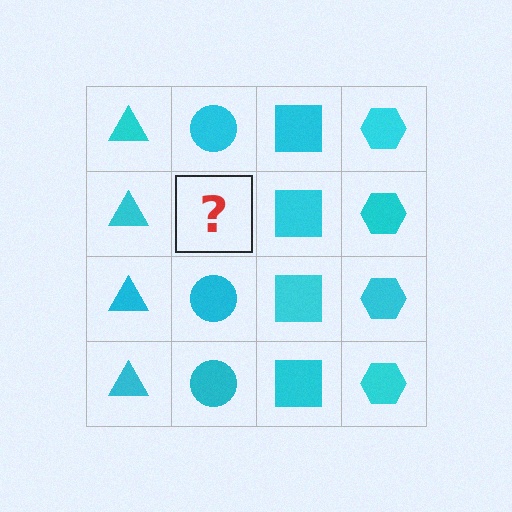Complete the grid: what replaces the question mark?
The question mark should be replaced with a cyan circle.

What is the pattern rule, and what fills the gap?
The rule is that each column has a consistent shape. The gap should be filled with a cyan circle.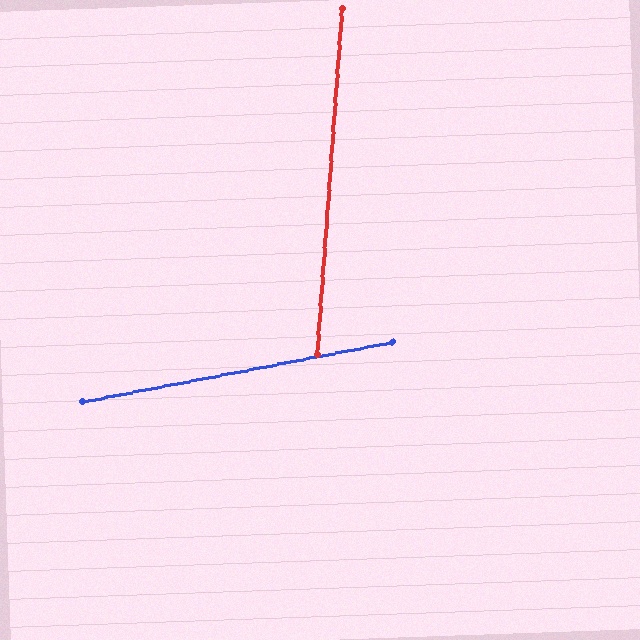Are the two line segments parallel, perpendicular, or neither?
Neither parallel nor perpendicular — they differ by about 75°.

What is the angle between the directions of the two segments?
Approximately 75 degrees.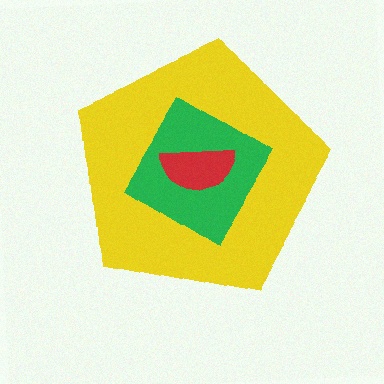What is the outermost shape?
The yellow pentagon.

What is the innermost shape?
The red semicircle.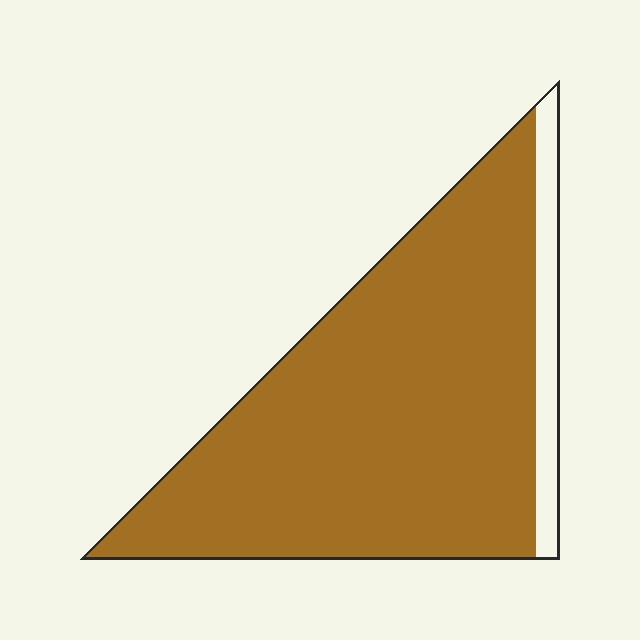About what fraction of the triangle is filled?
About nine tenths (9/10).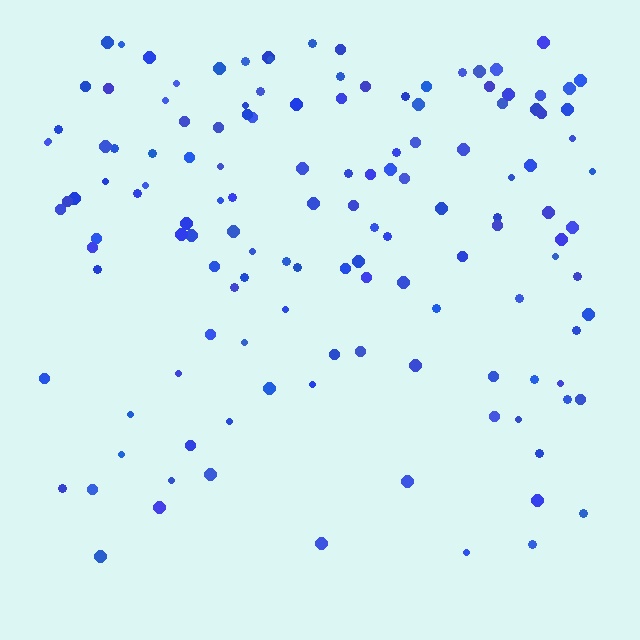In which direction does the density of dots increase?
From bottom to top, with the top side densest.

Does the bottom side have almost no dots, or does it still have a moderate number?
Still a moderate number, just noticeably fewer than the top.